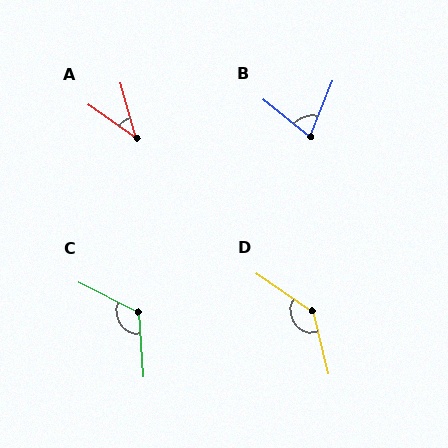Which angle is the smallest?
A, at approximately 40 degrees.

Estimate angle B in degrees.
Approximately 73 degrees.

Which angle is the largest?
D, at approximately 138 degrees.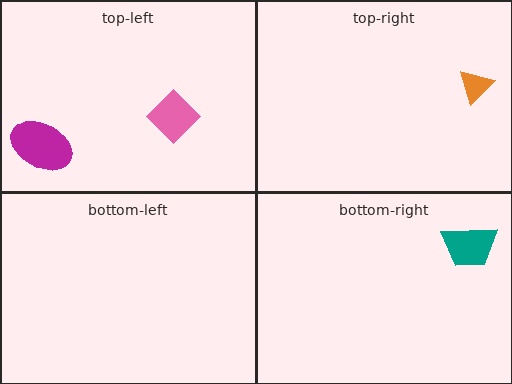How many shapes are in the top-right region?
1.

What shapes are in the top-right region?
The orange triangle.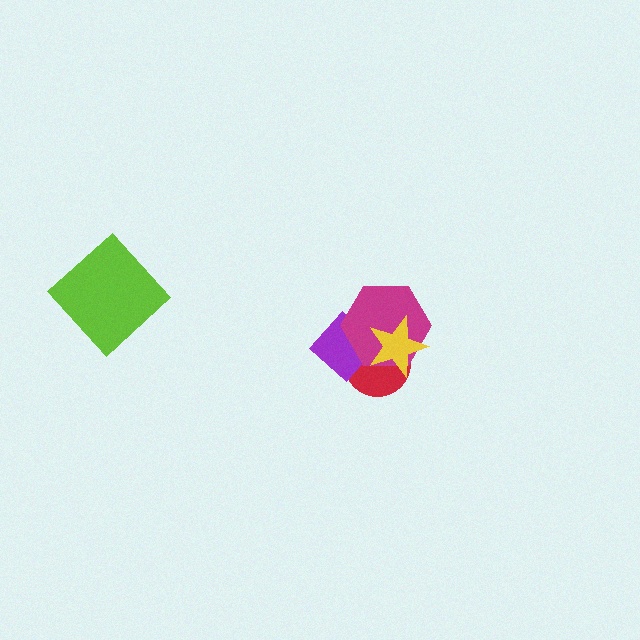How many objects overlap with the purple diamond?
3 objects overlap with the purple diamond.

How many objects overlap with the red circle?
3 objects overlap with the red circle.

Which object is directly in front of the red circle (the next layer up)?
The purple diamond is directly in front of the red circle.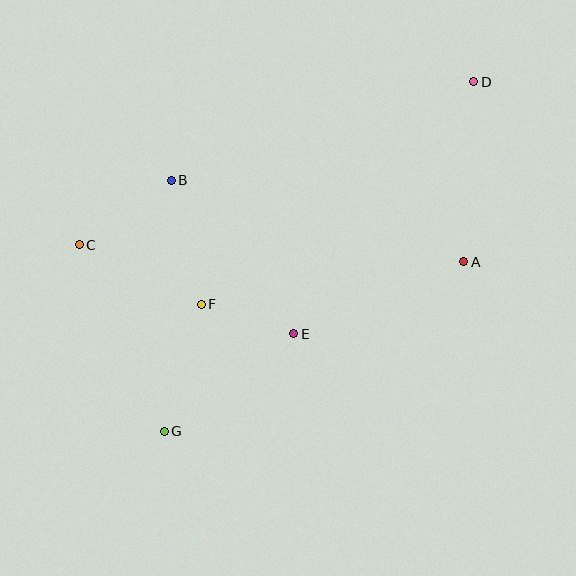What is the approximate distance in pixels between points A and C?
The distance between A and C is approximately 385 pixels.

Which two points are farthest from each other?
Points D and G are farthest from each other.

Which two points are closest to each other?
Points E and F are closest to each other.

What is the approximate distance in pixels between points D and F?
The distance between D and F is approximately 352 pixels.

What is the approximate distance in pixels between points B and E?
The distance between B and E is approximately 196 pixels.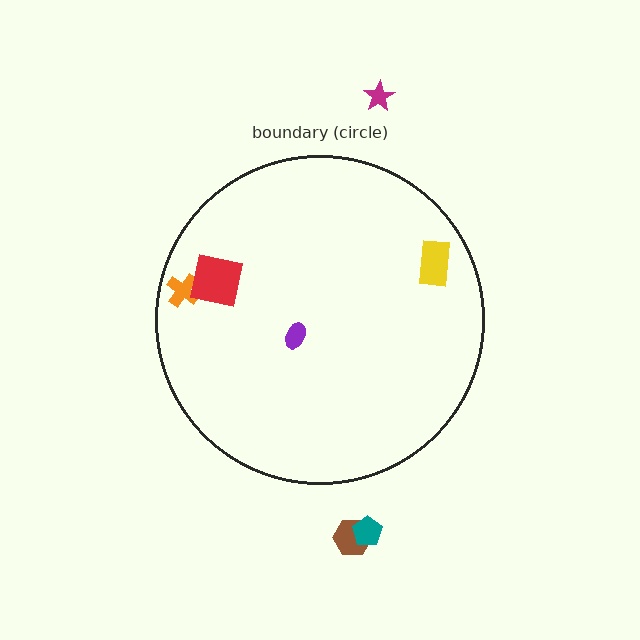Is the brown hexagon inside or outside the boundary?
Outside.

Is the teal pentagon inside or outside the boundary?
Outside.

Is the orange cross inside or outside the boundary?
Inside.